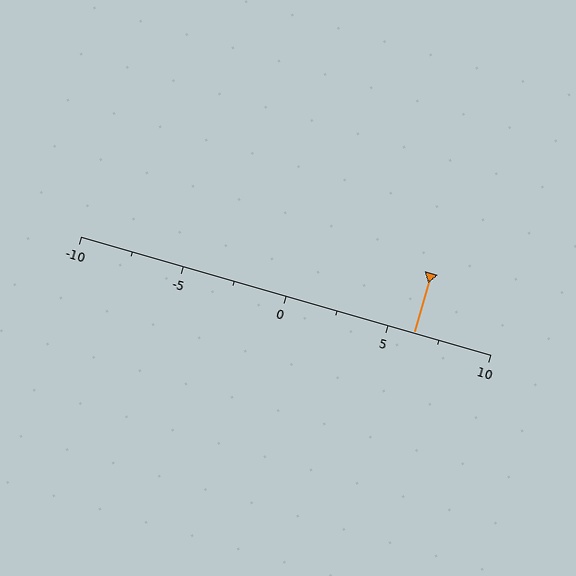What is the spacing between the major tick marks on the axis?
The major ticks are spaced 5 apart.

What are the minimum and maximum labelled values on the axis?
The axis runs from -10 to 10.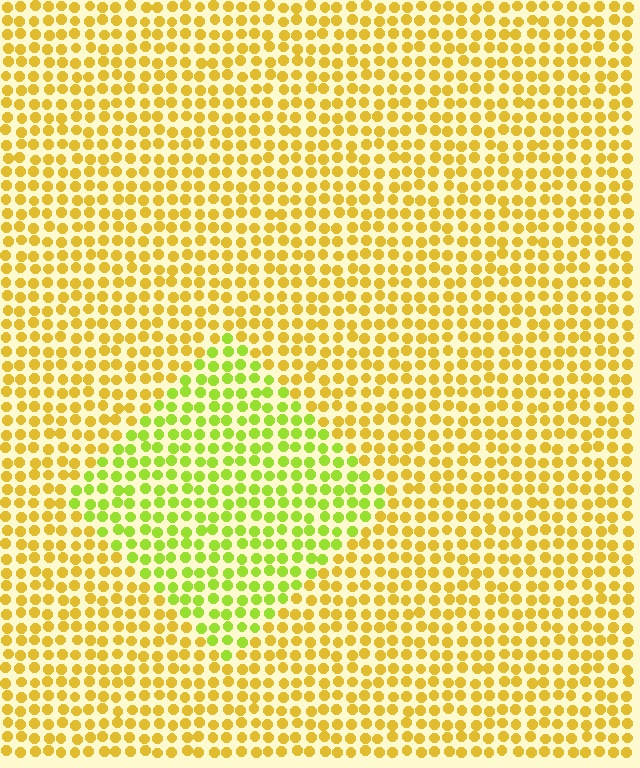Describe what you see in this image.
The image is filled with small yellow elements in a uniform arrangement. A diamond-shaped region is visible where the elements are tinted to a slightly different hue, forming a subtle color boundary.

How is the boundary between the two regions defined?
The boundary is defined purely by a slight shift in hue (about 38 degrees). Spacing, size, and orientation are identical on both sides.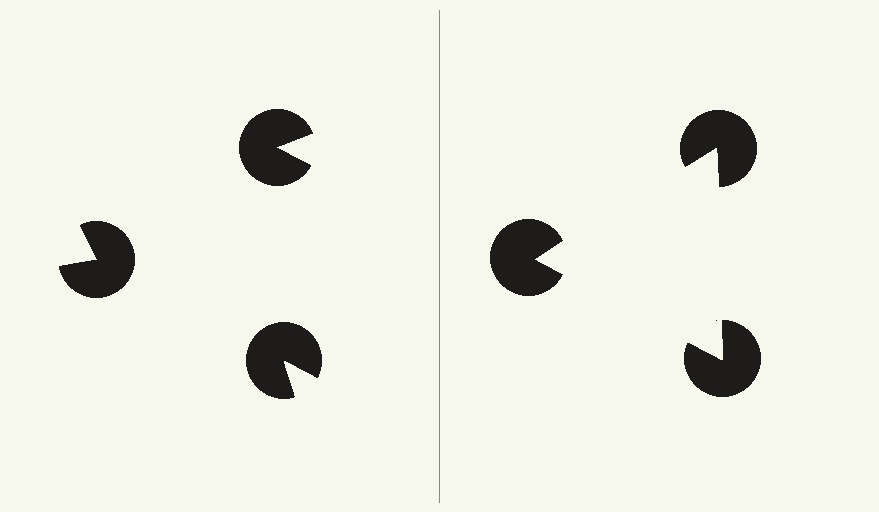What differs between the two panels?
The pac-man discs are positioned identically on both sides; only the wedge orientations differ. On the right they align to a triangle; on the left they are misaligned.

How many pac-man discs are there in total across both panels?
6 — 3 on each side.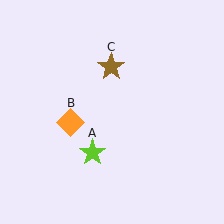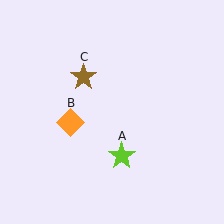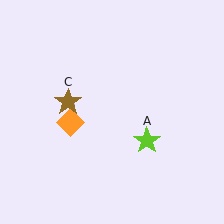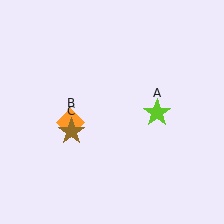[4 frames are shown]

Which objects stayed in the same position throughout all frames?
Orange diamond (object B) remained stationary.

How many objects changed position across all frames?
2 objects changed position: lime star (object A), brown star (object C).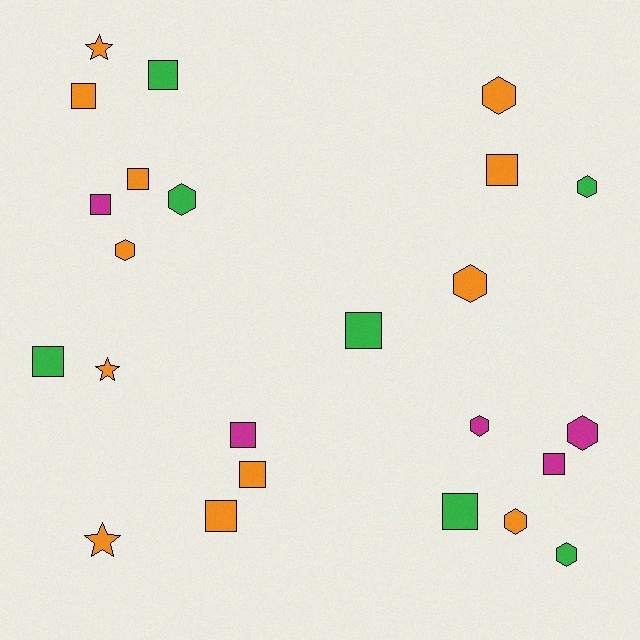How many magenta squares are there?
There are 3 magenta squares.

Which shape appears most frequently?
Square, with 12 objects.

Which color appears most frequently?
Orange, with 12 objects.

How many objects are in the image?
There are 24 objects.